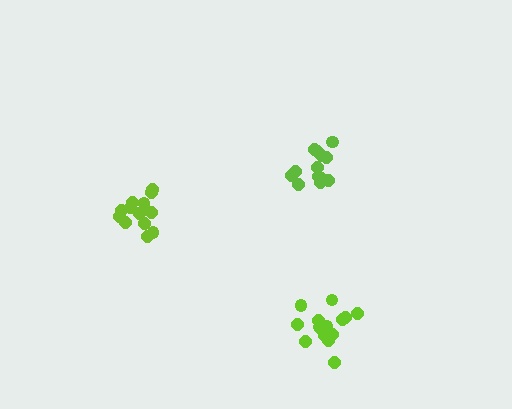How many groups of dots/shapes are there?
There are 3 groups.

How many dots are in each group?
Group 1: 13 dots, Group 2: 16 dots, Group 3: 13 dots (42 total).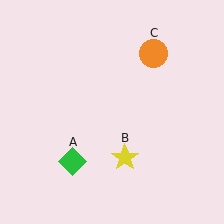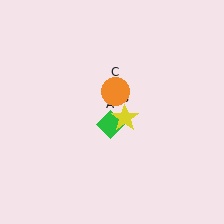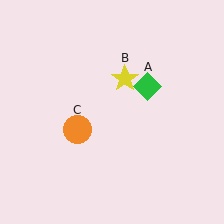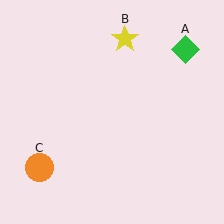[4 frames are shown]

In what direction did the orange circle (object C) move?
The orange circle (object C) moved down and to the left.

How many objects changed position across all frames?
3 objects changed position: green diamond (object A), yellow star (object B), orange circle (object C).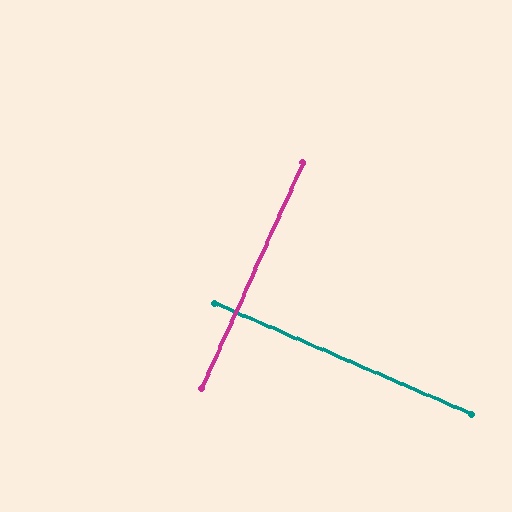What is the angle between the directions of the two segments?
Approximately 89 degrees.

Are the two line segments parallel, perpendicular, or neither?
Perpendicular — they meet at approximately 89°.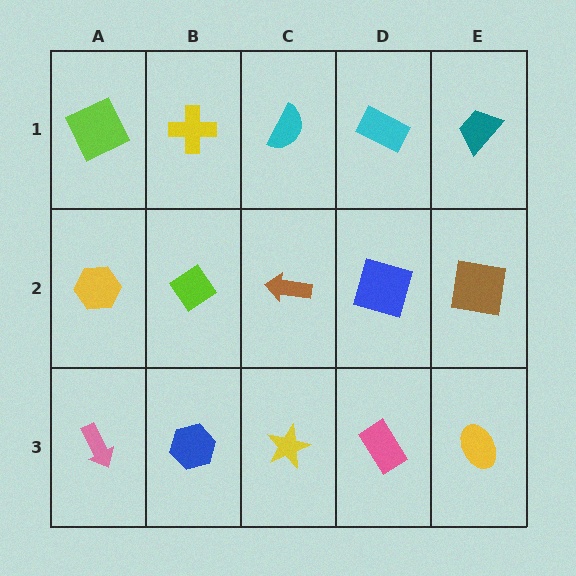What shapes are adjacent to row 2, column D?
A cyan rectangle (row 1, column D), a pink rectangle (row 3, column D), a brown arrow (row 2, column C), a brown square (row 2, column E).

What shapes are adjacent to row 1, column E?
A brown square (row 2, column E), a cyan rectangle (row 1, column D).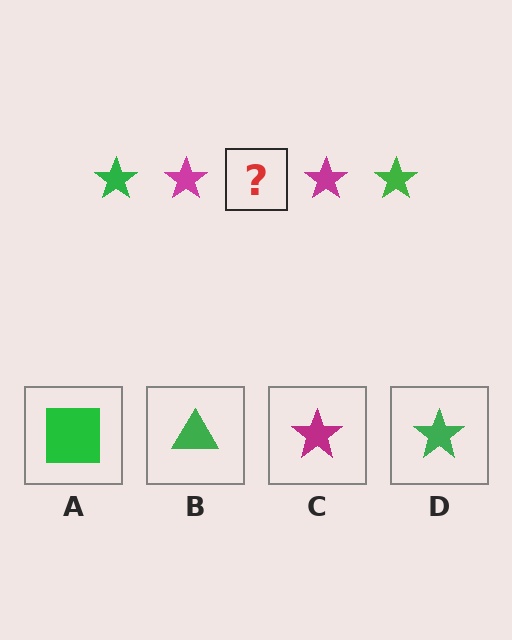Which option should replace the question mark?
Option D.